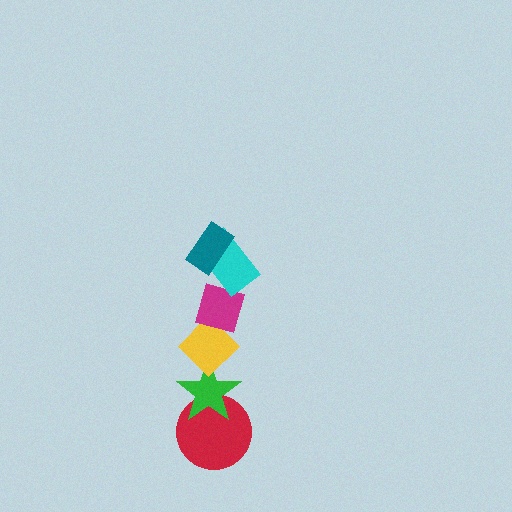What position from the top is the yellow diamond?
The yellow diamond is 4th from the top.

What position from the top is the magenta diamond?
The magenta diamond is 3rd from the top.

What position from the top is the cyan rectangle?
The cyan rectangle is 2nd from the top.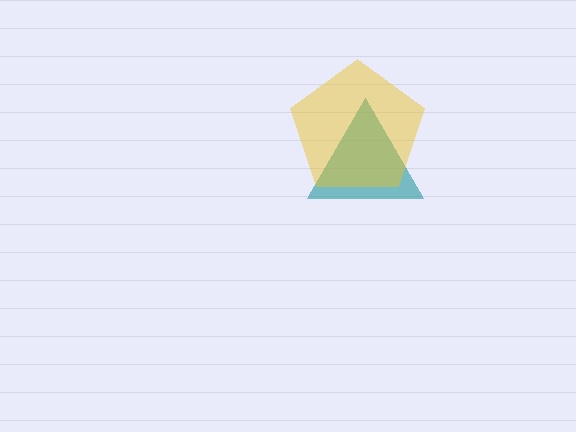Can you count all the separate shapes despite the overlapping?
Yes, there are 2 separate shapes.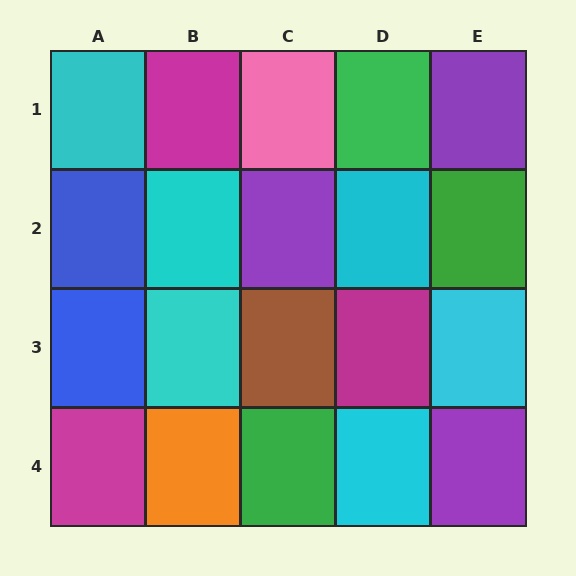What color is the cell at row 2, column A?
Blue.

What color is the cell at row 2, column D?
Cyan.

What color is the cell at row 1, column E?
Purple.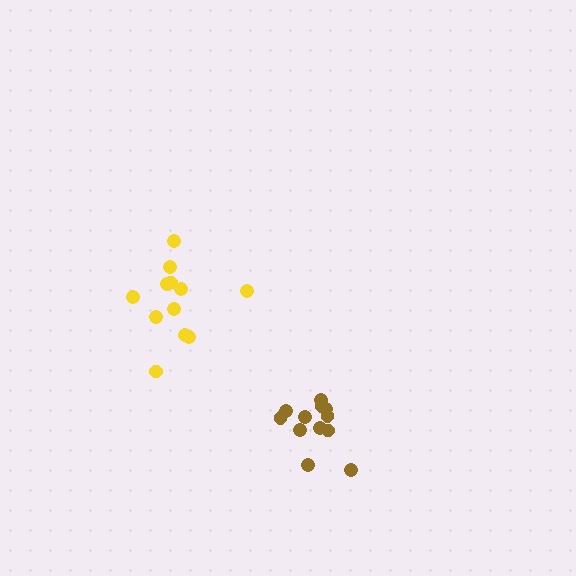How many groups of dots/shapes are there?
There are 2 groups.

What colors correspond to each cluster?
The clusters are colored: yellow, brown.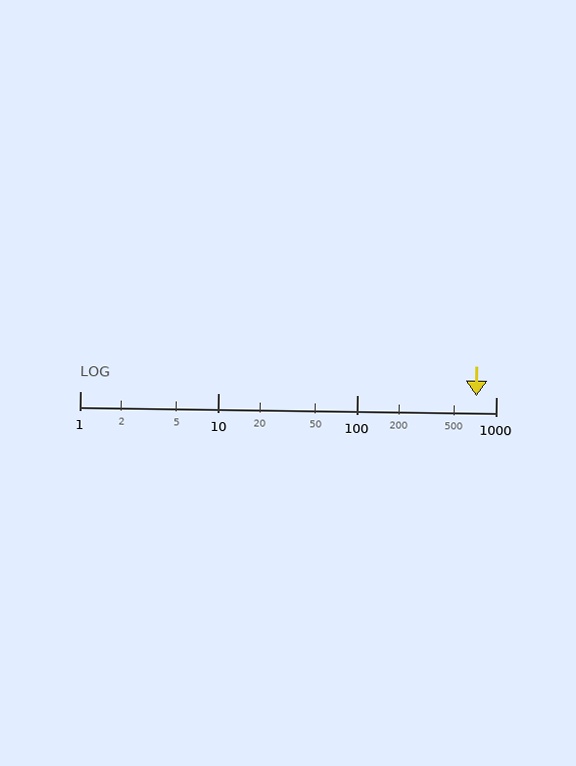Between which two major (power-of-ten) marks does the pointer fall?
The pointer is between 100 and 1000.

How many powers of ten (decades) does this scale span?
The scale spans 3 decades, from 1 to 1000.